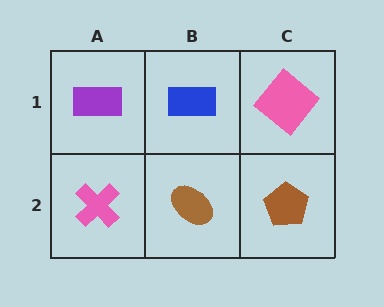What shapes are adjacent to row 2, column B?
A blue rectangle (row 1, column B), a pink cross (row 2, column A), a brown pentagon (row 2, column C).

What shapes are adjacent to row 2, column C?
A pink diamond (row 1, column C), a brown ellipse (row 2, column B).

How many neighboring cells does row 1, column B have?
3.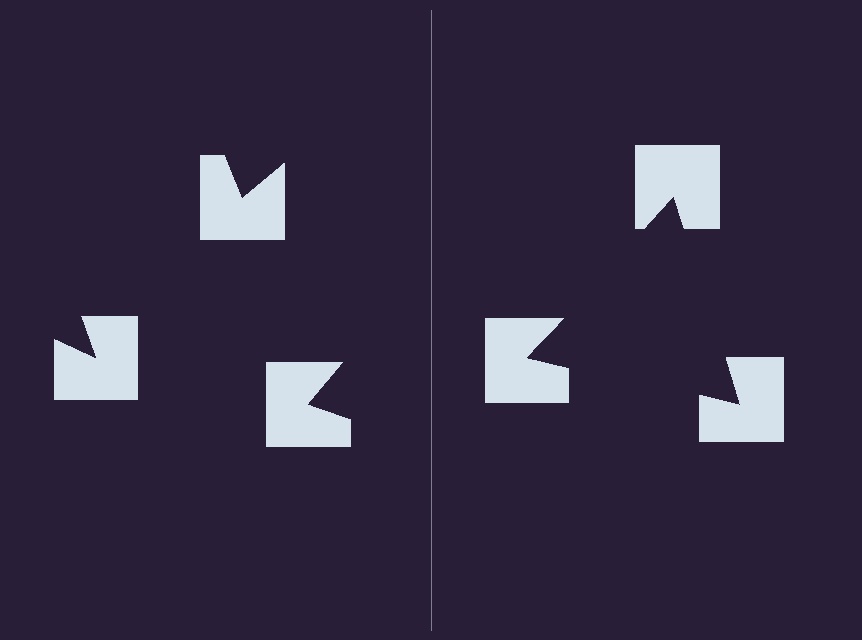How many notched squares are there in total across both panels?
6 — 3 on each side.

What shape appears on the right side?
An illusory triangle.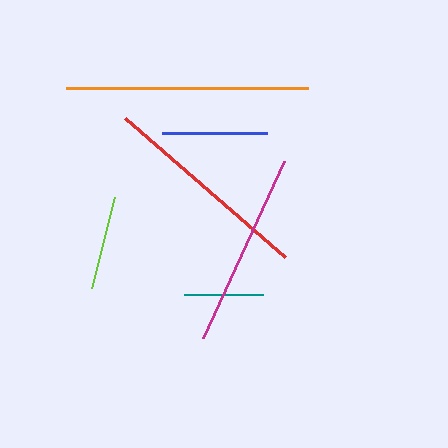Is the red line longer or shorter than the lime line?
The red line is longer than the lime line.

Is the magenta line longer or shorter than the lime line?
The magenta line is longer than the lime line.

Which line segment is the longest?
The orange line is the longest at approximately 242 pixels.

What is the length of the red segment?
The red segment is approximately 211 pixels long.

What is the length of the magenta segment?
The magenta segment is approximately 195 pixels long.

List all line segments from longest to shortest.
From longest to shortest: orange, red, magenta, blue, lime, teal.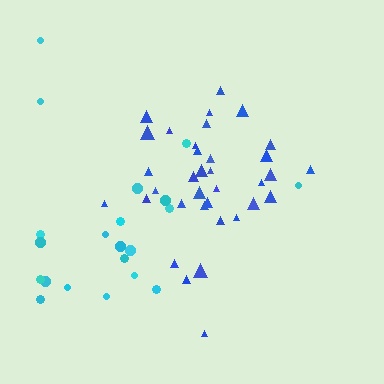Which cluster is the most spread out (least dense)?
Cyan.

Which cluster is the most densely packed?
Blue.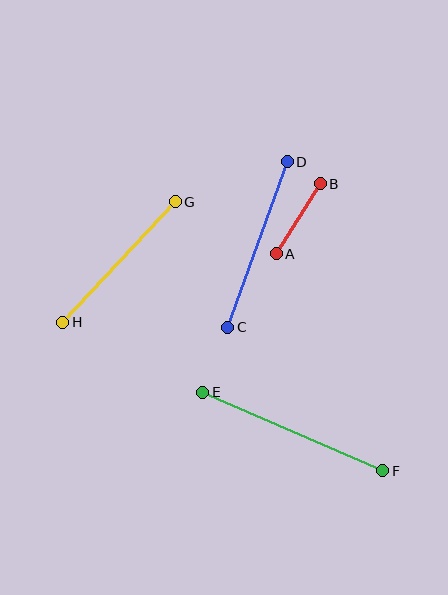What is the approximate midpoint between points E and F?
The midpoint is at approximately (293, 431) pixels.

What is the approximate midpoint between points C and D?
The midpoint is at approximately (257, 245) pixels.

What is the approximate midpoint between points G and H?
The midpoint is at approximately (119, 262) pixels.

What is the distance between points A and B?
The distance is approximately 83 pixels.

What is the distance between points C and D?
The distance is approximately 176 pixels.